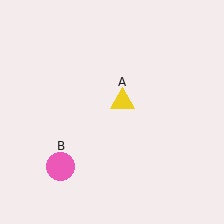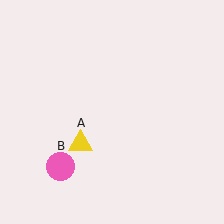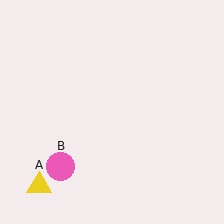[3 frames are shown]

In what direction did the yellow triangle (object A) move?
The yellow triangle (object A) moved down and to the left.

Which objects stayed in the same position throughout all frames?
Pink circle (object B) remained stationary.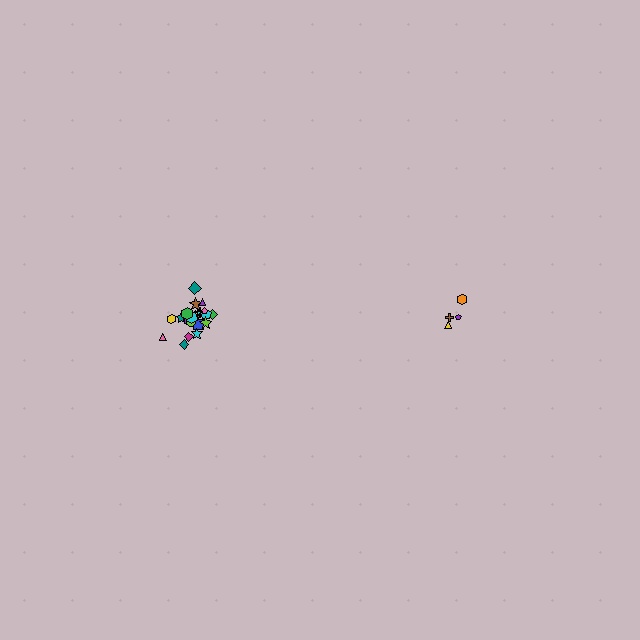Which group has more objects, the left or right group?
The left group.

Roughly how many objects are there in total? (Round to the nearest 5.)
Roughly 25 objects in total.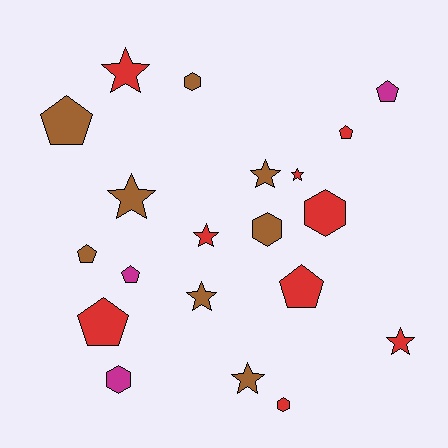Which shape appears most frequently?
Star, with 8 objects.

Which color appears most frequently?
Red, with 9 objects.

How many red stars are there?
There are 4 red stars.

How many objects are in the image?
There are 20 objects.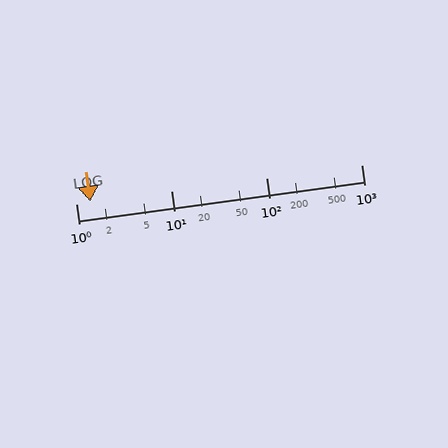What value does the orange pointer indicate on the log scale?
The pointer indicates approximately 1.4.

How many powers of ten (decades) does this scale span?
The scale spans 3 decades, from 1 to 1000.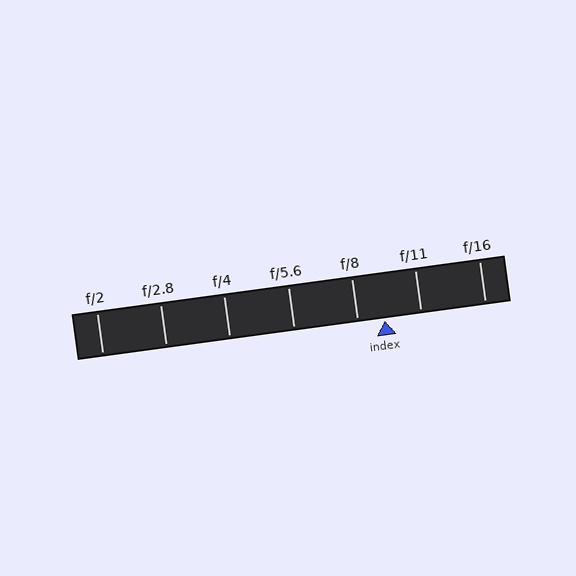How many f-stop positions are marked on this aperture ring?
There are 7 f-stop positions marked.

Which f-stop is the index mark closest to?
The index mark is closest to f/8.